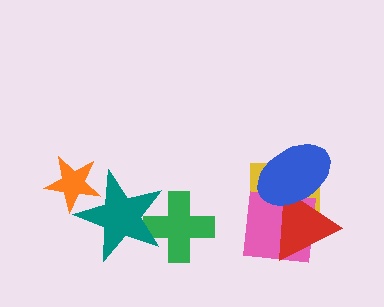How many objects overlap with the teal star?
2 objects overlap with the teal star.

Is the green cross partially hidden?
Yes, it is partially covered by another shape.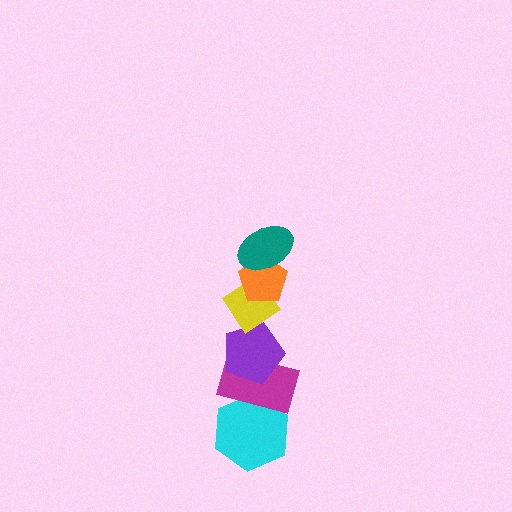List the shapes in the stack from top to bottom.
From top to bottom: the teal ellipse, the orange pentagon, the yellow diamond, the purple pentagon, the magenta rectangle, the cyan hexagon.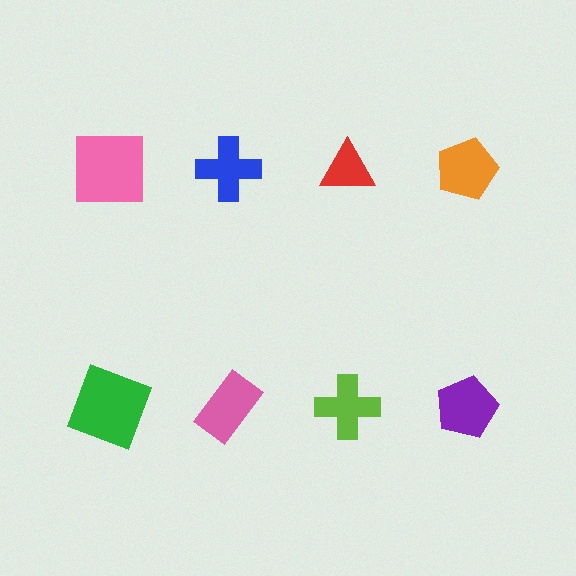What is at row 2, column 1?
A green square.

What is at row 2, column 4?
A purple pentagon.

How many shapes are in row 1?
4 shapes.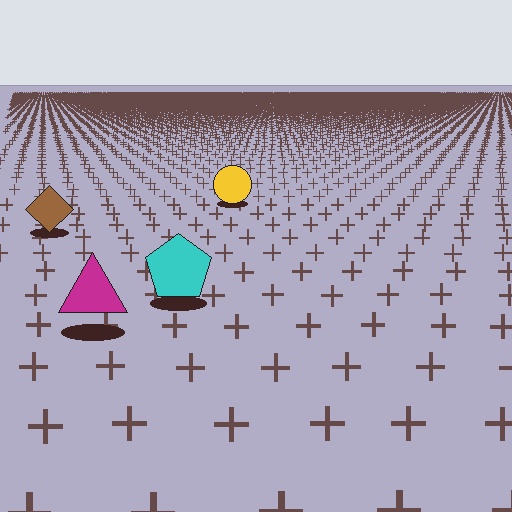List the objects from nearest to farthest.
From nearest to farthest: the magenta triangle, the cyan pentagon, the brown diamond, the yellow circle.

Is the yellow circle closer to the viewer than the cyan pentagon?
No. The cyan pentagon is closer — you can tell from the texture gradient: the ground texture is coarser near it.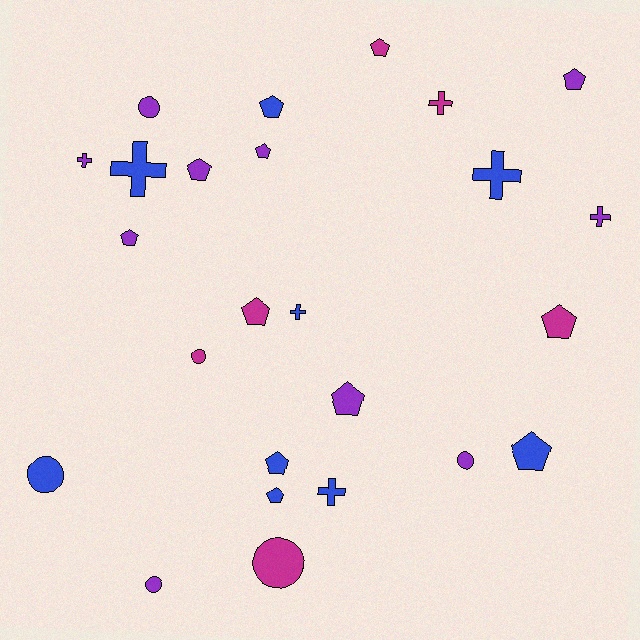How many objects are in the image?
There are 25 objects.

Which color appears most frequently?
Purple, with 10 objects.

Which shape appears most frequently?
Pentagon, with 12 objects.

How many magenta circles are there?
There are 2 magenta circles.